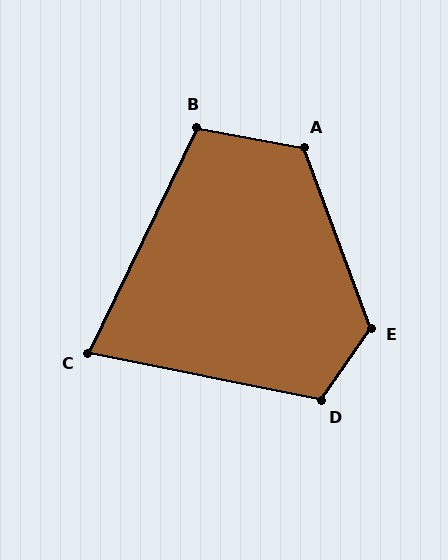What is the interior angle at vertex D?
Approximately 113 degrees (obtuse).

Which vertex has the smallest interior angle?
C, at approximately 76 degrees.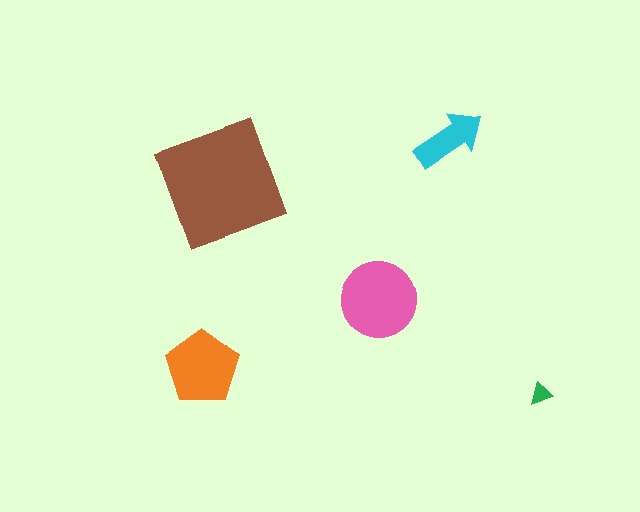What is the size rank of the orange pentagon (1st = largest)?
3rd.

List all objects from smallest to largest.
The green triangle, the cyan arrow, the orange pentagon, the pink circle, the brown square.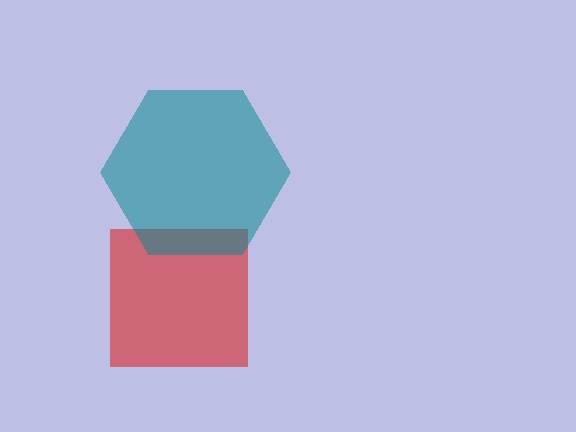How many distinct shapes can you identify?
There are 2 distinct shapes: a red square, a teal hexagon.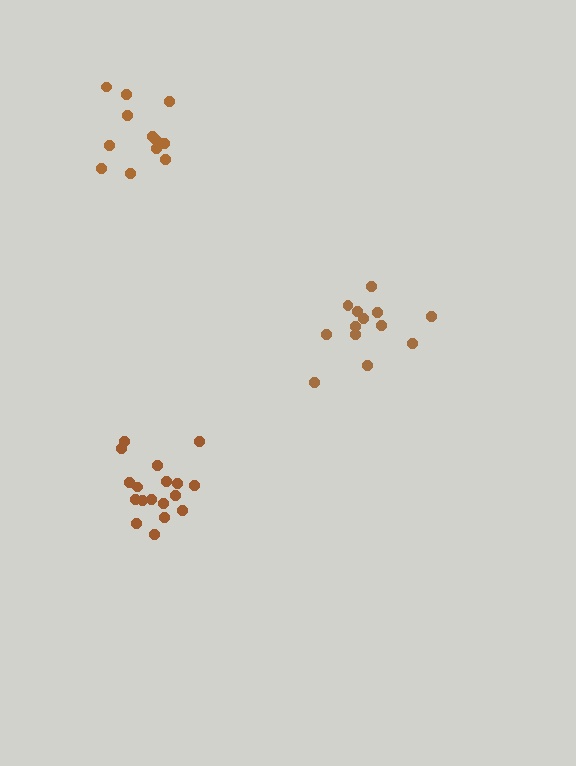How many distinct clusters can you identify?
There are 3 distinct clusters.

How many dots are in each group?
Group 1: 18 dots, Group 2: 13 dots, Group 3: 12 dots (43 total).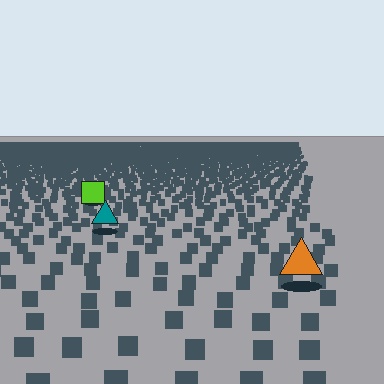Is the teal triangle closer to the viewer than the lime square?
Yes. The teal triangle is closer — you can tell from the texture gradient: the ground texture is coarser near it.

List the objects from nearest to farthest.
From nearest to farthest: the orange triangle, the teal triangle, the lime square.